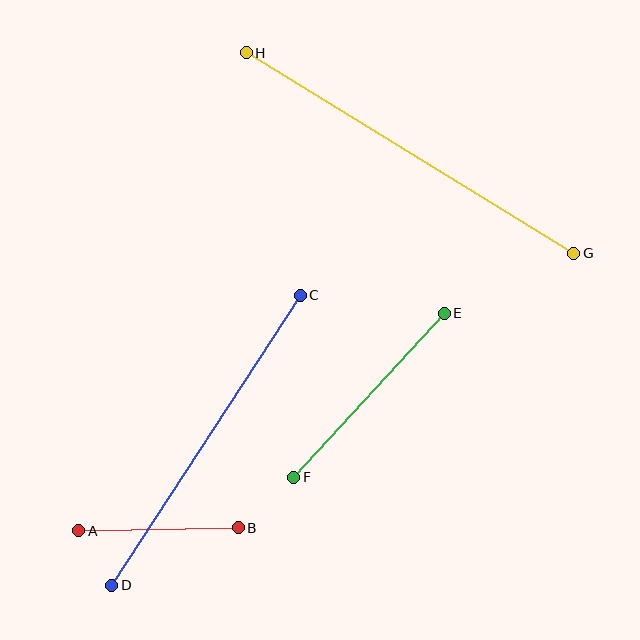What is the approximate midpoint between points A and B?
The midpoint is at approximately (159, 529) pixels.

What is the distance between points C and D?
The distance is approximately 346 pixels.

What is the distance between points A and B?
The distance is approximately 159 pixels.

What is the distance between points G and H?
The distance is approximately 384 pixels.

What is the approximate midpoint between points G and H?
The midpoint is at approximately (410, 153) pixels.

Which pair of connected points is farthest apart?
Points G and H are farthest apart.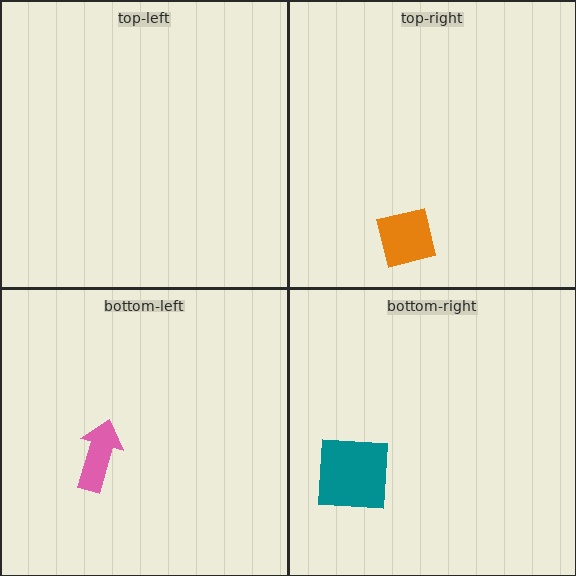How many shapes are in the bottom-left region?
1.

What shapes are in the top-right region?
The orange square.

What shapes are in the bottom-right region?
The teal square.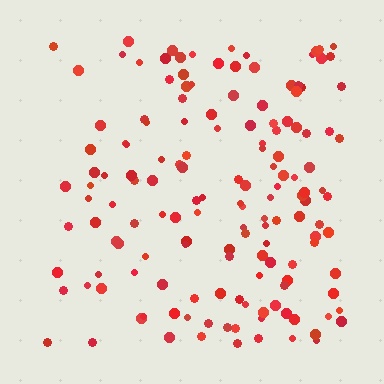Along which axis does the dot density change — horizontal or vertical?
Horizontal.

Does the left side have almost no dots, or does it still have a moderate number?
Still a moderate number, just noticeably fewer than the right.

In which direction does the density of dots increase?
From left to right, with the right side densest.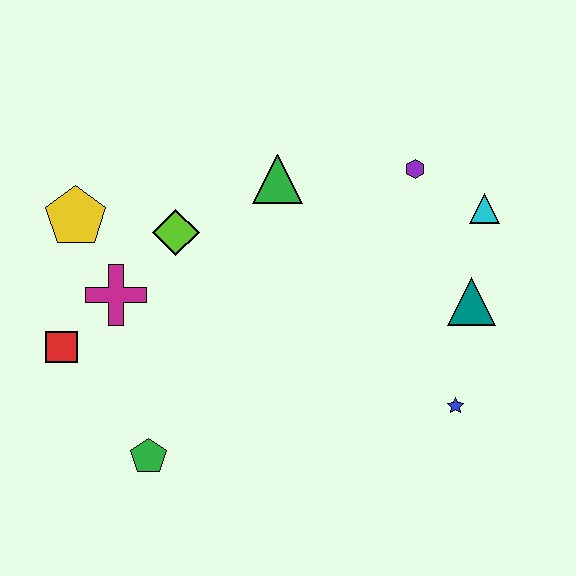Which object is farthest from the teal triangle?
The red square is farthest from the teal triangle.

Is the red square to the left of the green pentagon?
Yes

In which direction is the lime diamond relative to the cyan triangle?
The lime diamond is to the left of the cyan triangle.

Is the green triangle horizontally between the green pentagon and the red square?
No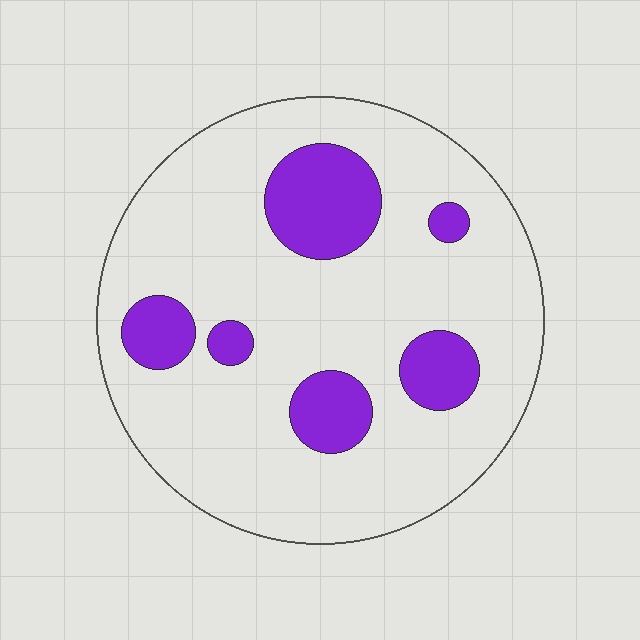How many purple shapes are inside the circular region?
6.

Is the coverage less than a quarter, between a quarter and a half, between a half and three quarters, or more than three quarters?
Less than a quarter.